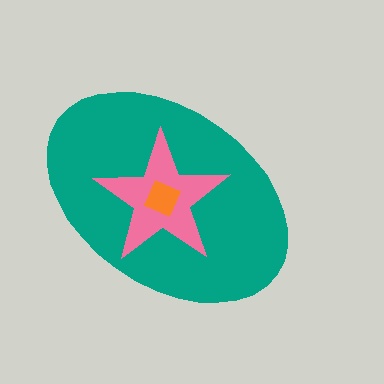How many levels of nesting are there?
3.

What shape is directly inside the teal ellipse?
The pink star.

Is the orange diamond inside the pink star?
Yes.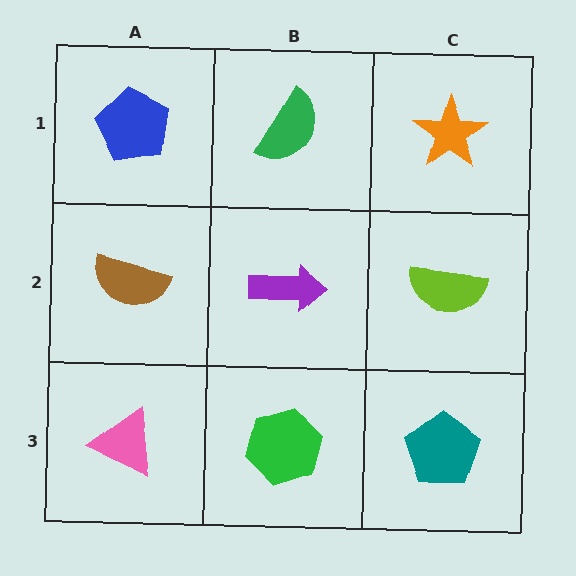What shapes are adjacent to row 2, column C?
An orange star (row 1, column C), a teal pentagon (row 3, column C), a purple arrow (row 2, column B).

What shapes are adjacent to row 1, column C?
A lime semicircle (row 2, column C), a green semicircle (row 1, column B).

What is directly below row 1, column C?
A lime semicircle.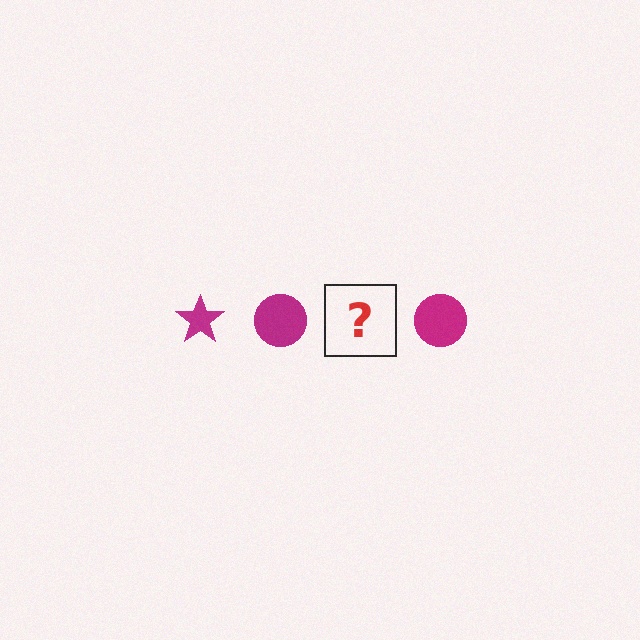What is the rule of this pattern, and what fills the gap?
The rule is that the pattern cycles through star, circle shapes in magenta. The gap should be filled with a magenta star.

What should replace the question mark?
The question mark should be replaced with a magenta star.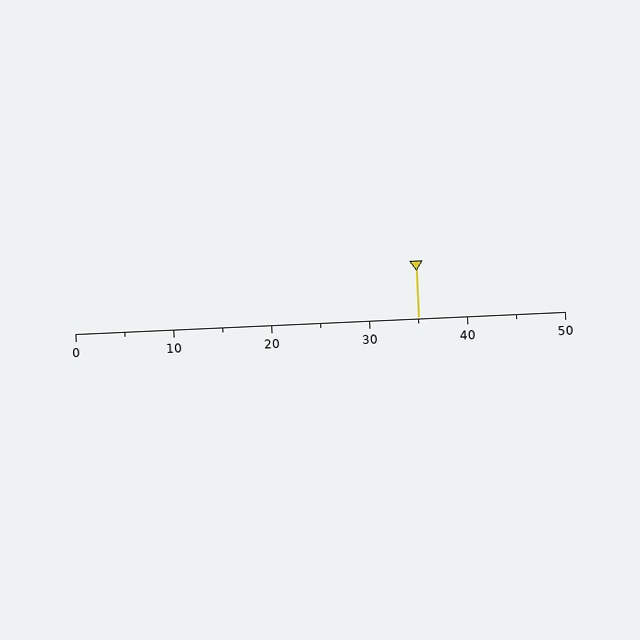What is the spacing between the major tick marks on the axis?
The major ticks are spaced 10 apart.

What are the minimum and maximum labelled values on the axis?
The axis runs from 0 to 50.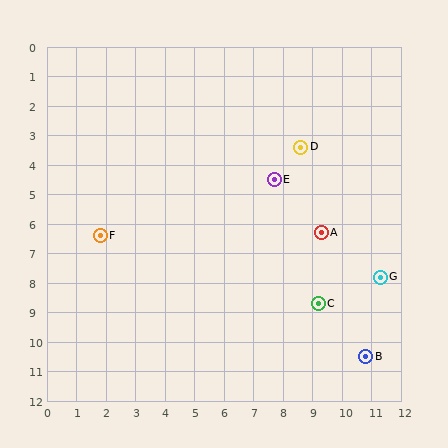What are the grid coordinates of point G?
Point G is at approximately (11.3, 7.8).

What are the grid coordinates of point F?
Point F is at approximately (1.8, 6.4).